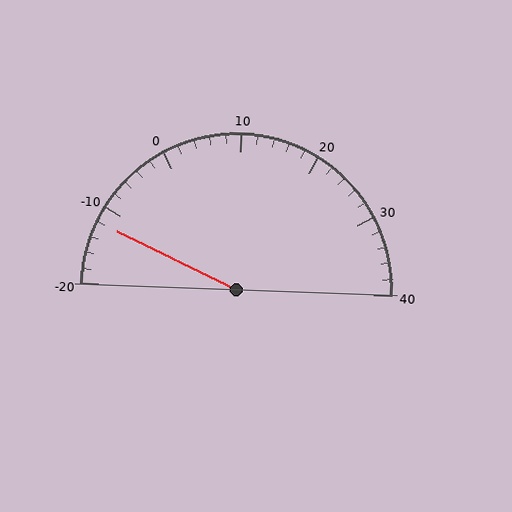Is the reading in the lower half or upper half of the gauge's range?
The reading is in the lower half of the range (-20 to 40).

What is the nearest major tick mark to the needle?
The nearest major tick mark is -10.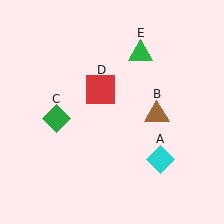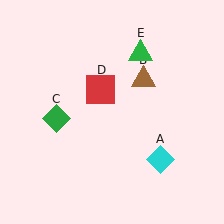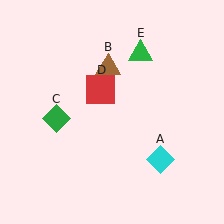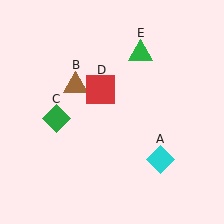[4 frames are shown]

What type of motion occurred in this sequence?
The brown triangle (object B) rotated counterclockwise around the center of the scene.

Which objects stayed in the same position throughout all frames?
Cyan diamond (object A) and green diamond (object C) and red square (object D) and green triangle (object E) remained stationary.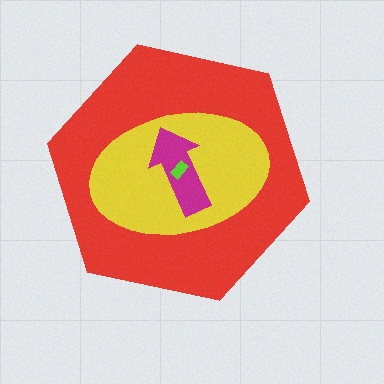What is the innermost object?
The lime rectangle.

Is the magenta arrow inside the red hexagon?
Yes.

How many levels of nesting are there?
4.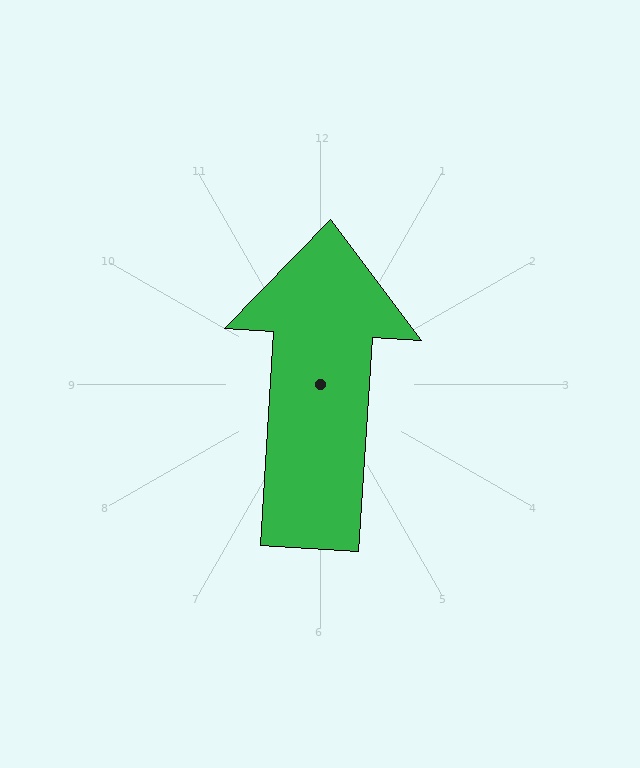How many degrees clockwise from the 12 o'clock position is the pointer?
Approximately 4 degrees.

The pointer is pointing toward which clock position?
Roughly 12 o'clock.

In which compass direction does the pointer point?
North.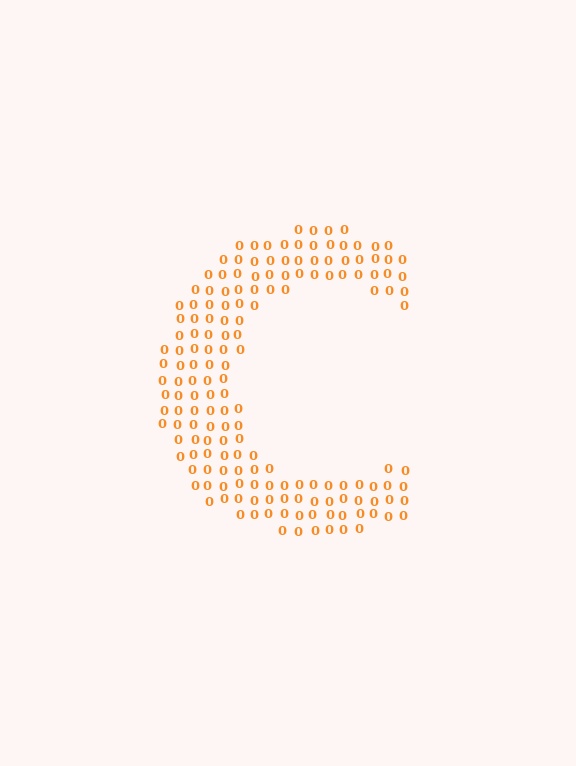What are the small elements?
The small elements are digit 0's.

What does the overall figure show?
The overall figure shows the letter C.